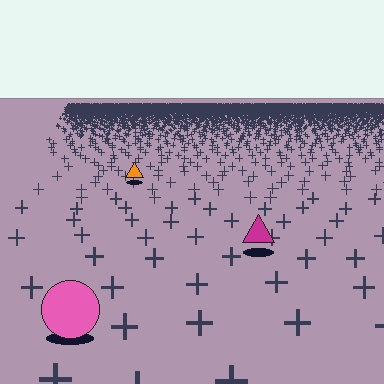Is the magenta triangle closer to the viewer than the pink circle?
No. The pink circle is closer — you can tell from the texture gradient: the ground texture is coarser near it.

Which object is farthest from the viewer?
The orange triangle is farthest from the viewer. It appears smaller and the ground texture around it is denser.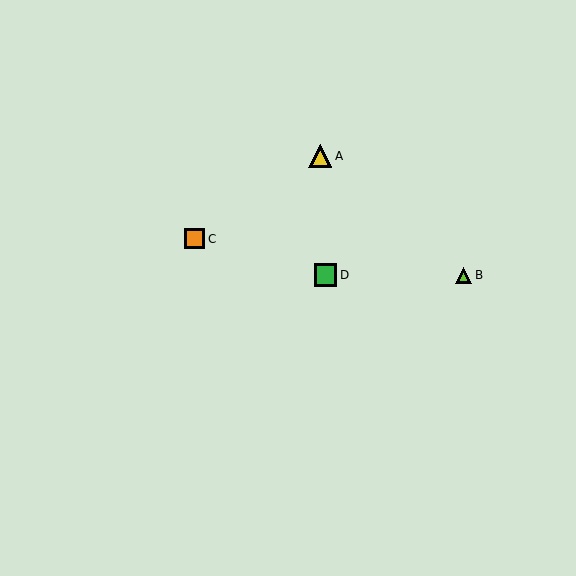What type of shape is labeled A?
Shape A is a yellow triangle.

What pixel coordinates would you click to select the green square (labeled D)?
Click at (326, 275) to select the green square D.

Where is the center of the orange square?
The center of the orange square is at (195, 239).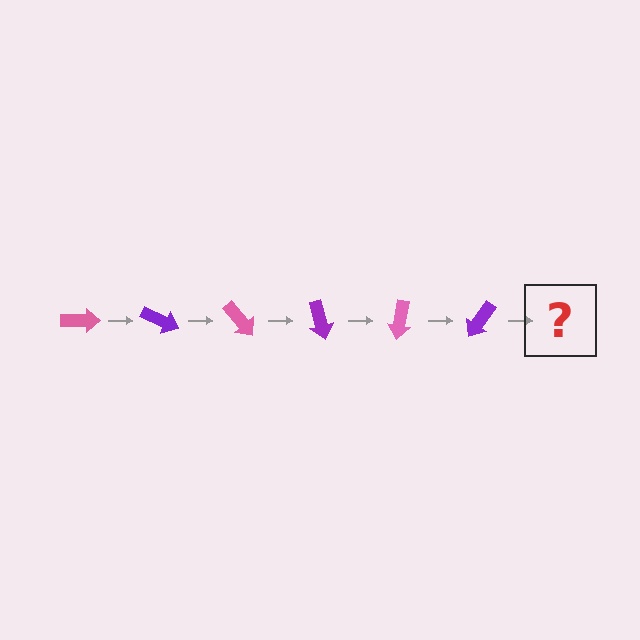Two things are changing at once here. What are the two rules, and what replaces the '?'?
The two rules are that it rotates 25 degrees each step and the color cycles through pink and purple. The '?' should be a pink arrow, rotated 150 degrees from the start.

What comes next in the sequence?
The next element should be a pink arrow, rotated 150 degrees from the start.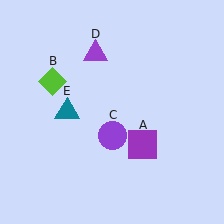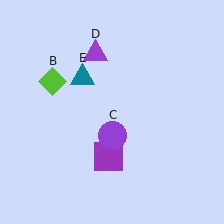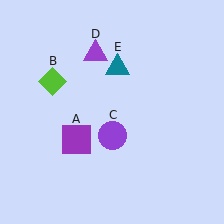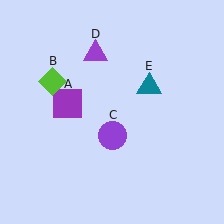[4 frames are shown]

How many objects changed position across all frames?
2 objects changed position: purple square (object A), teal triangle (object E).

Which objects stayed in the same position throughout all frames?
Lime diamond (object B) and purple circle (object C) and purple triangle (object D) remained stationary.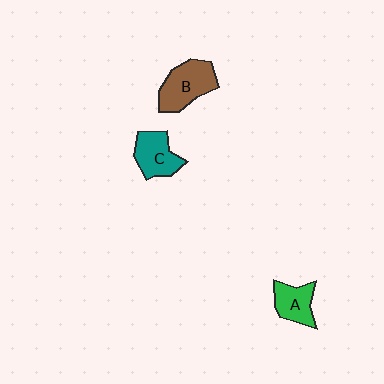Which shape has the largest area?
Shape B (brown).